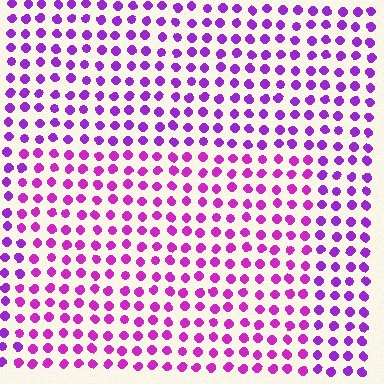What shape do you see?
I see a rectangle.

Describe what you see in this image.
The image is filled with small purple elements in a uniform arrangement. A rectangle-shaped region is visible where the elements are tinted to a slightly different hue, forming a subtle color boundary.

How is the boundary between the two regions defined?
The boundary is defined purely by a slight shift in hue (about 22 degrees). Spacing, size, and orientation are identical on both sides.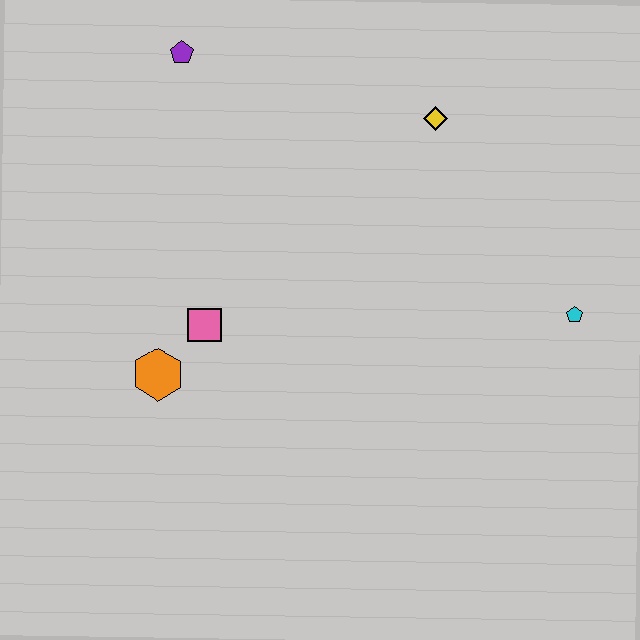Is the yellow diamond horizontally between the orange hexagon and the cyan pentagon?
Yes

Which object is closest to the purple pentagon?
The yellow diamond is closest to the purple pentagon.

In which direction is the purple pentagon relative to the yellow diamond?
The purple pentagon is to the left of the yellow diamond.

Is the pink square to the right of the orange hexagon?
Yes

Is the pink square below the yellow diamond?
Yes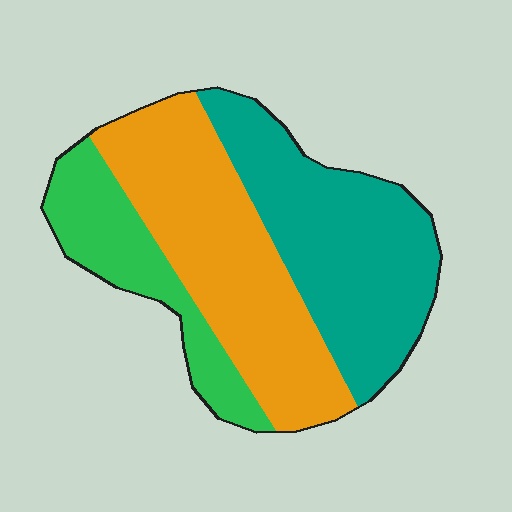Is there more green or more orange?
Orange.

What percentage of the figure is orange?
Orange covers about 40% of the figure.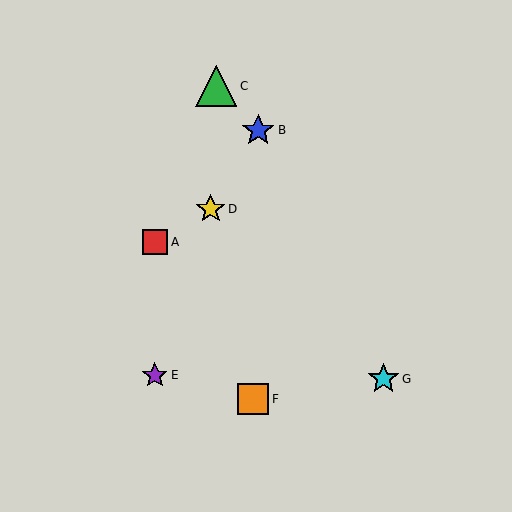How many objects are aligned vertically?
2 objects (A, E) are aligned vertically.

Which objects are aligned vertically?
Objects A, E are aligned vertically.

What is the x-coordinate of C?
Object C is at x≈216.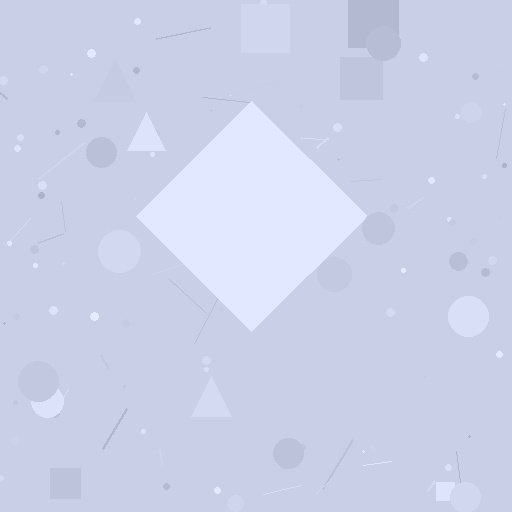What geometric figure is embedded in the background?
A diamond is embedded in the background.